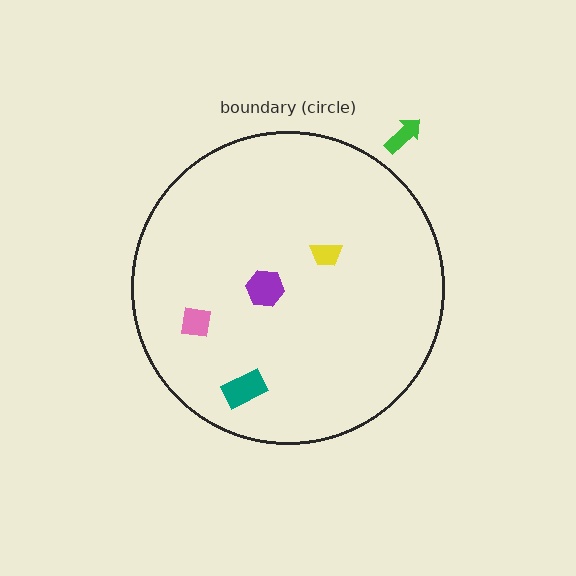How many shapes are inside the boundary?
4 inside, 1 outside.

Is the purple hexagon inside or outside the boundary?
Inside.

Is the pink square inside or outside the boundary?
Inside.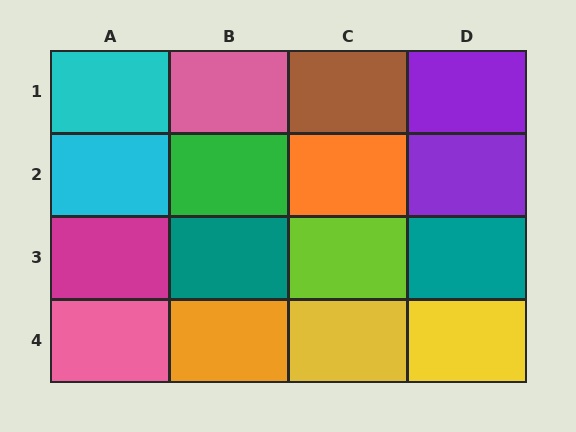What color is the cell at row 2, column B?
Green.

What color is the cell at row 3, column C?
Lime.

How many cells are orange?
2 cells are orange.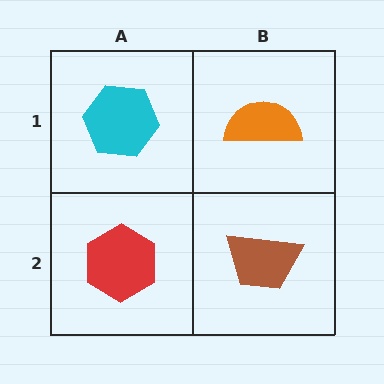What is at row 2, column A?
A red hexagon.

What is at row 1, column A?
A cyan hexagon.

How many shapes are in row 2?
2 shapes.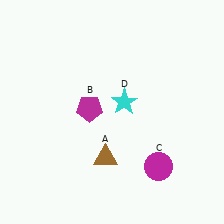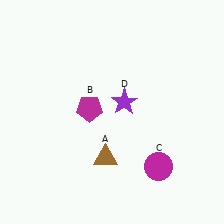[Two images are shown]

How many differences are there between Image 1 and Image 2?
There is 1 difference between the two images.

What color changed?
The star (D) changed from cyan in Image 1 to purple in Image 2.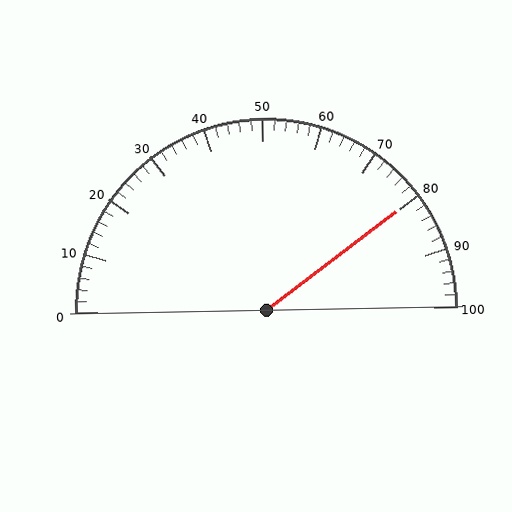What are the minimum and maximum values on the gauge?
The gauge ranges from 0 to 100.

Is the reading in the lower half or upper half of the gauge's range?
The reading is in the upper half of the range (0 to 100).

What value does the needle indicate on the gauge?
The needle indicates approximately 80.